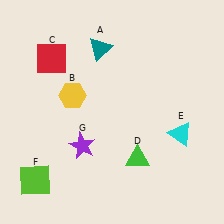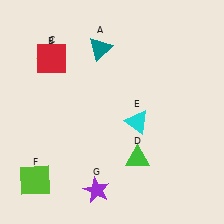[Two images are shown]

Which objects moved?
The objects that moved are: the yellow hexagon (B), the cyan triangle (E), the purple star (G).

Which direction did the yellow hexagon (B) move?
The yellow hexagon (B) moved up.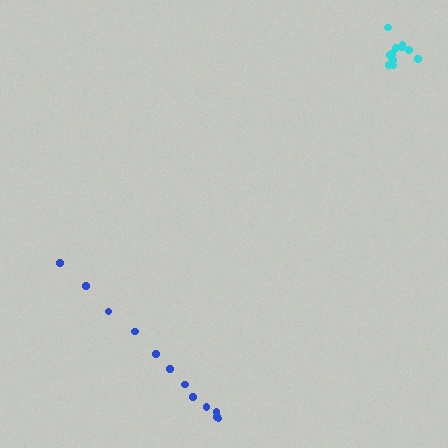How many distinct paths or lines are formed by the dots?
There are 2 distinct paths.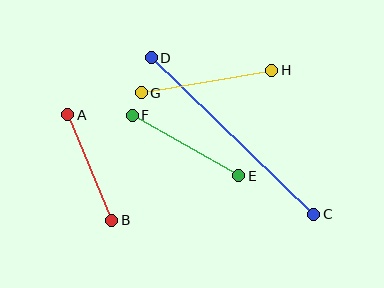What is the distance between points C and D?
The distance is approximately 226 pixels.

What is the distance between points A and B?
The distance is approximately 114 pixels.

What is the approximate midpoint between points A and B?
The midpoint is at approximately (90, 167) pixels.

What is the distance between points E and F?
The distance is approximately 122 pixels.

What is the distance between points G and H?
The distance is approximately 132 pixels.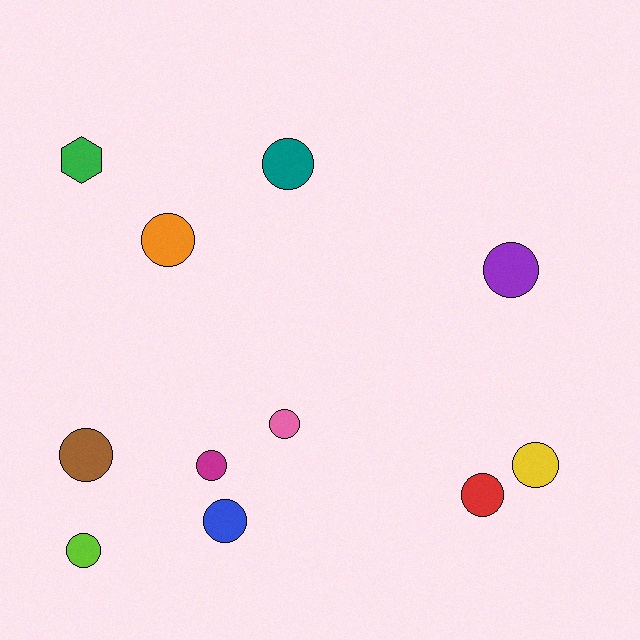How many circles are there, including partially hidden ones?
There are 10 circles.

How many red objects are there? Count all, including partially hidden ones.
There is 1 red object.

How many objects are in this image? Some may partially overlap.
There are 11 objects.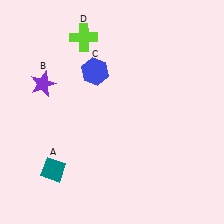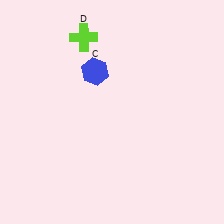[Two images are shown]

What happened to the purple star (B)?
The purple star (B) was removed in Image 2. It was in the top-left area of Image 1.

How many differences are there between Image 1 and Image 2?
There are 2 differences between the two images.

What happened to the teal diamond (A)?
The teal diamond (A) was removed in Image 2. It was in the bottom-left area of Image 1.